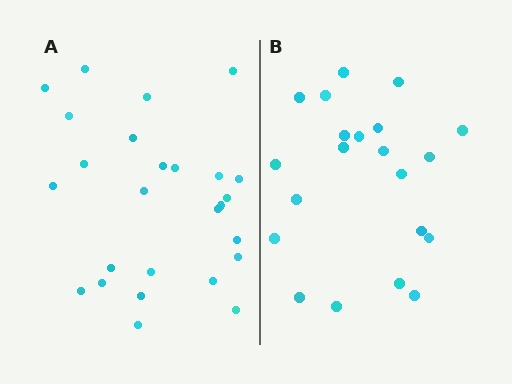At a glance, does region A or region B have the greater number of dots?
Region A (the left region) has more dots.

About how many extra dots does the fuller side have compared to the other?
Region A has about 5 more dots than region B.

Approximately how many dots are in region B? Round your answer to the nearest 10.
About 20 dots. (The exact count is 21, which rounds to 20.)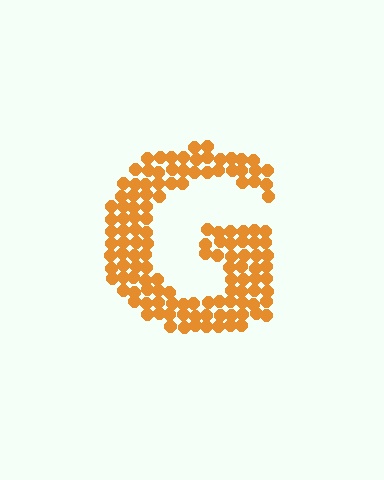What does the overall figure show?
The overall figure shows the letter G.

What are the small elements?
The small elements are circles.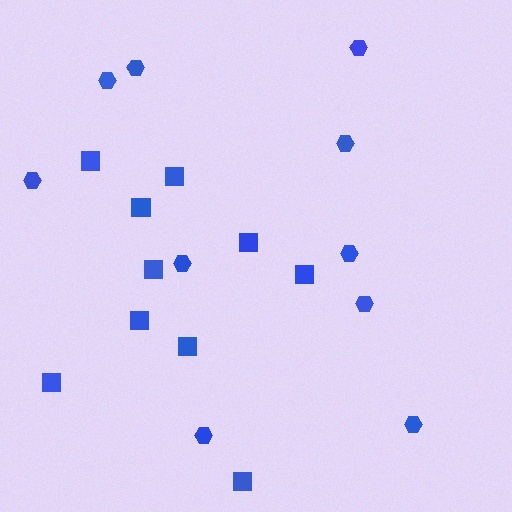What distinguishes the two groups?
There are 2 groups: one group of squares (10) and one group of hexagons (10).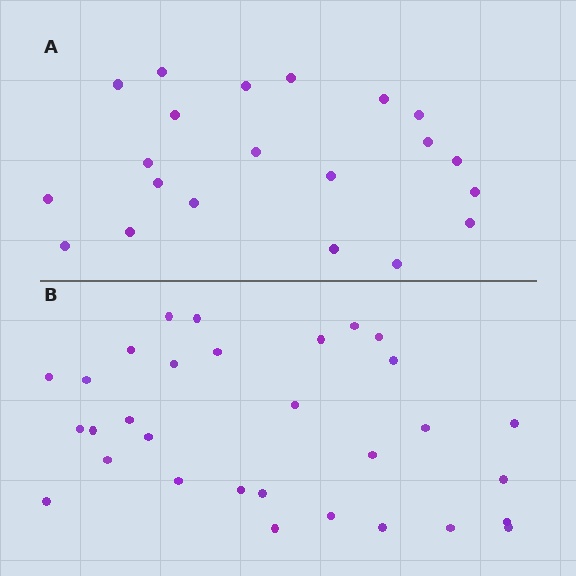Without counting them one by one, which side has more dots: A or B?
Region B (the bottom region) has more dots.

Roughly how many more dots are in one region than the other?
Region B has roughly 10 or so more dots than region A.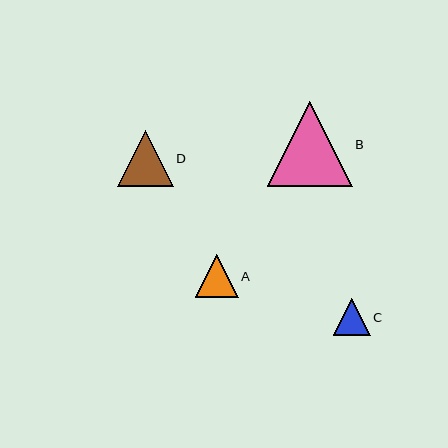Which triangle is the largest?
Triangle B is the largest with a size of approximately 85 pixels.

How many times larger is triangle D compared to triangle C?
Triangle D is approximately 1.5 times the size of triangle C.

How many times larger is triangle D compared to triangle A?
Triangle D is approximately 1.3 times the size of triangle A.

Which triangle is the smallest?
Triangle C is the smallest with a size of approximately 36 pixels.